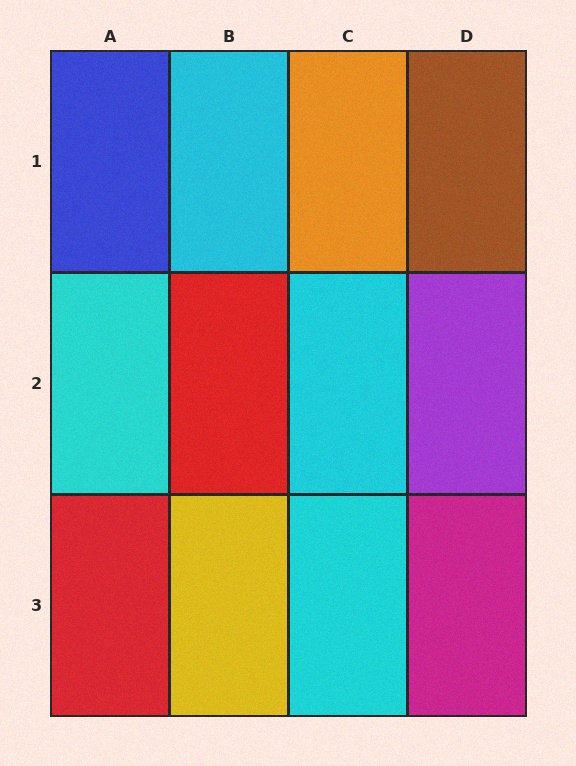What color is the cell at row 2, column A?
Cyan.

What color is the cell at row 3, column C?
Cyan.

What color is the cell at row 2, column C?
Cyan.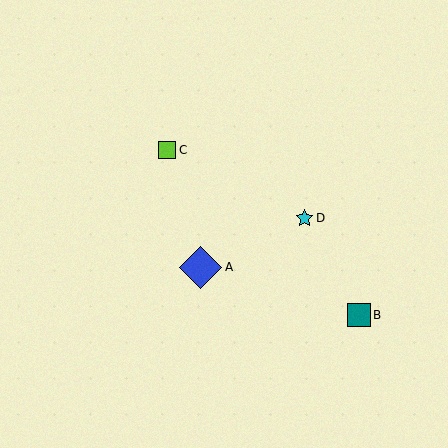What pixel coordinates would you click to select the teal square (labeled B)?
Click at (359, 315) to select the teal square B.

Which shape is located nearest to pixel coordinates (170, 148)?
The lime square (labeled C) at (167, 150) is nearest to that location.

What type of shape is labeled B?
Shape B is a teal square.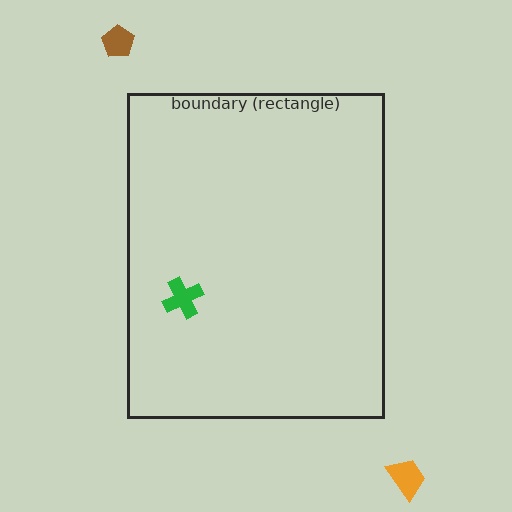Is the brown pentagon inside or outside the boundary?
Outside.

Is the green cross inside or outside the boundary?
Inside.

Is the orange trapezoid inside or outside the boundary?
Outside.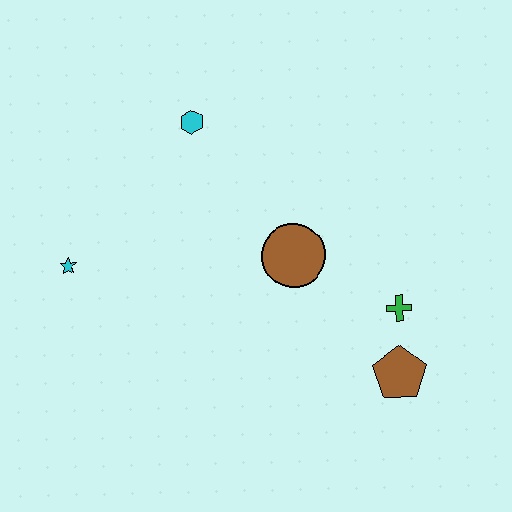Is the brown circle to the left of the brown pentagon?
Yes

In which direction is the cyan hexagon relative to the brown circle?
The cyan hexagon is above the brown circle.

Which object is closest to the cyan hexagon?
The brown circle is closest to the cyan hexagon.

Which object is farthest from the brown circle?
The cyan star is farthest from the brown circle.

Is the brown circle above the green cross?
Yes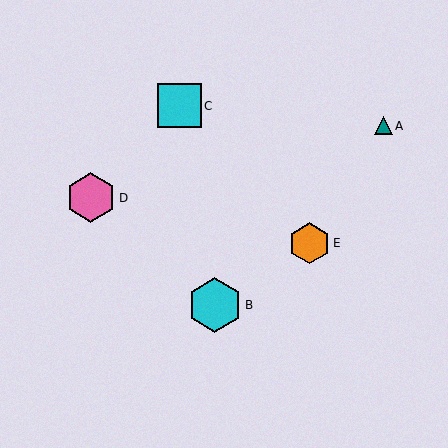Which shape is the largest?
The cyan hexagon (labeled B) is the largest.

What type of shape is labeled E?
Shape E is an orange hexagon.